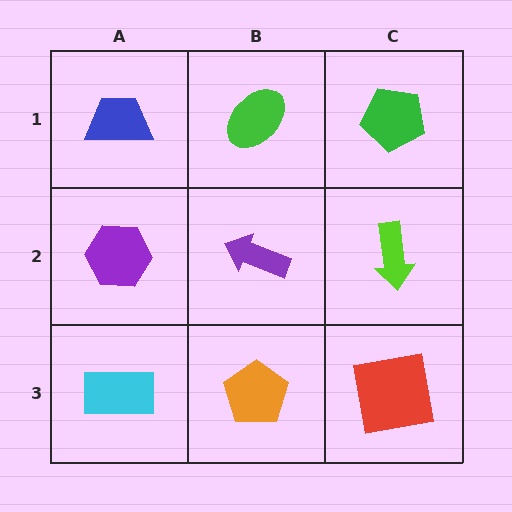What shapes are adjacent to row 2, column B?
A green ellipse (row 1, column B), an orange pentagon (row 3, column B), a purple hexagon (row 2, column A), a lime arrow (row 2, column C).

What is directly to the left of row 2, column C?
A purple arrow.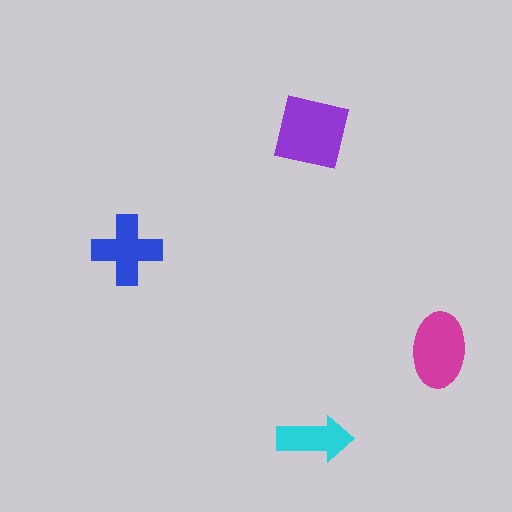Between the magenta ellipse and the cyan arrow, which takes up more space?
The magenta ellipse.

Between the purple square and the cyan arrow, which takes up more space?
The purple square.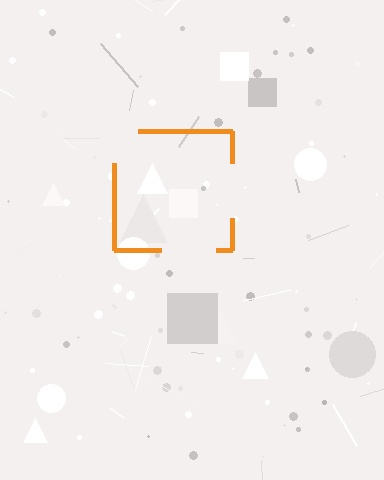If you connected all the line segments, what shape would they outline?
They would outline a square.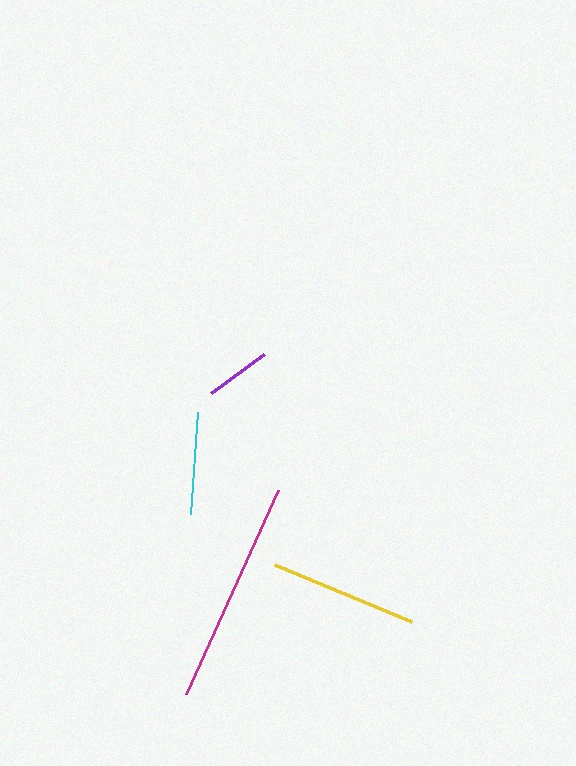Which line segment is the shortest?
The purple line is the shortest at approximately 66 pixels.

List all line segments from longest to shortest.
From longest to shortest: magenta, yellow, cyan, purple.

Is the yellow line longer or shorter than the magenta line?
The magenta line is longer than the yellow line.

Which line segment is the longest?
The magenta line is the longest at approximately 224 pixels.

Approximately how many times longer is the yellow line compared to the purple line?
The yellow line is approximately 2.3 times the length of the purple line.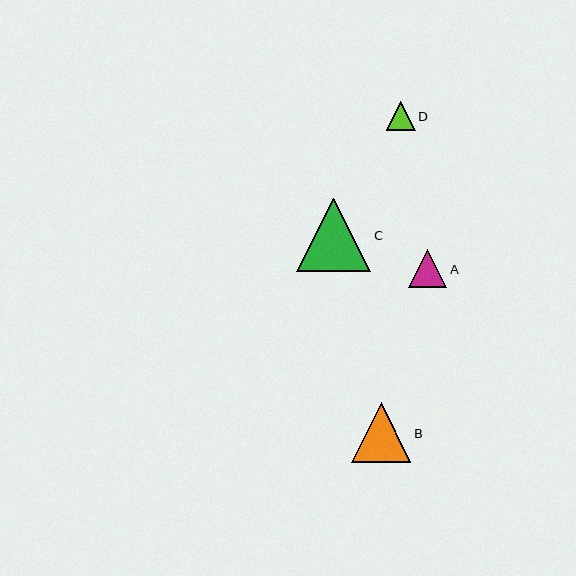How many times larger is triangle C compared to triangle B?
Triangle C is approximately 1.2 times the size of triangle B.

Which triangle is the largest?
Triangle C is the largest with a size of approximately 74 pixels.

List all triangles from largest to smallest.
From largest to smallest: C, B, A, D.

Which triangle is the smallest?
Triangle D is the smallest with a size of approximately 29 pixels.